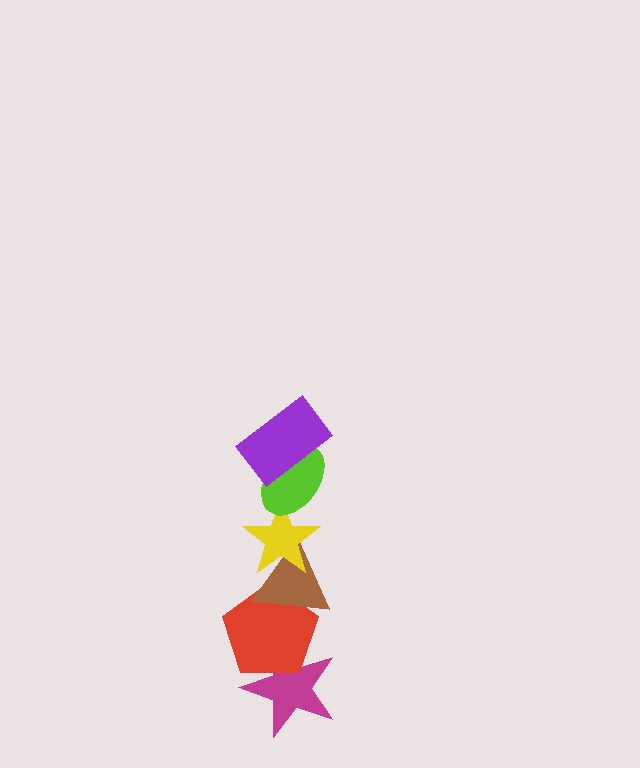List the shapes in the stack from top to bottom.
From top to bottom: the purple rectangle, the lime ellipse, the yellow star, the brown triangle, the red pentagon, the magenta star.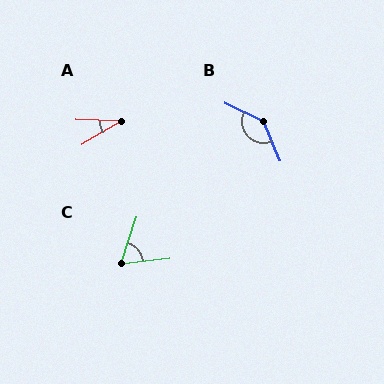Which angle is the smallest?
A, at approximately 34 degrees.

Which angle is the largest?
B, at approximately 139 degrees.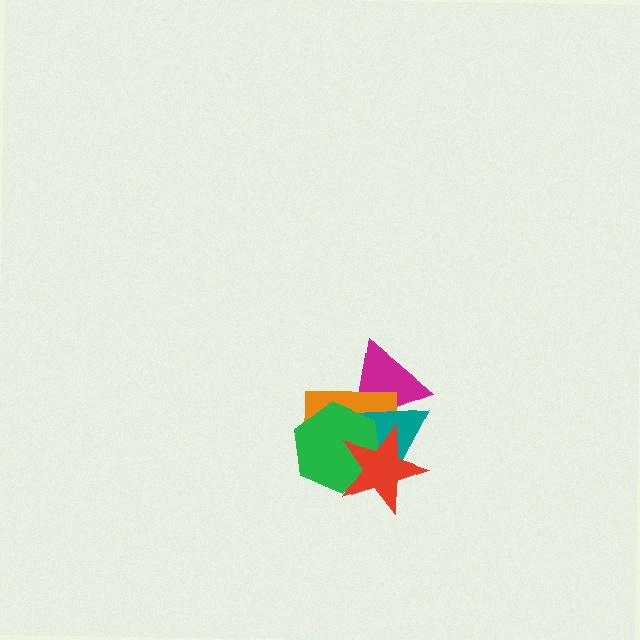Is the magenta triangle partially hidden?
Yes, it is partially covered by another shape.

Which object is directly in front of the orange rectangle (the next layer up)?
The teal triangle is directly in front of the orange rectangle.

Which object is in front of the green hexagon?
The red star is in front of the green hexagon.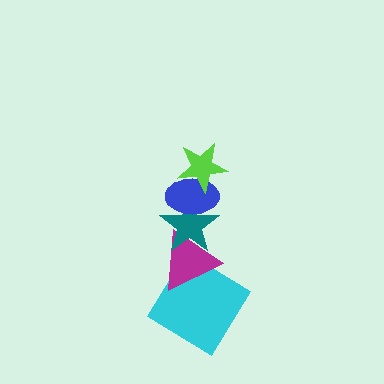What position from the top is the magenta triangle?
The magenta triangle is 4th from the top.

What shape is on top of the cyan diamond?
The magenta triangle is on top of the cyan diamond.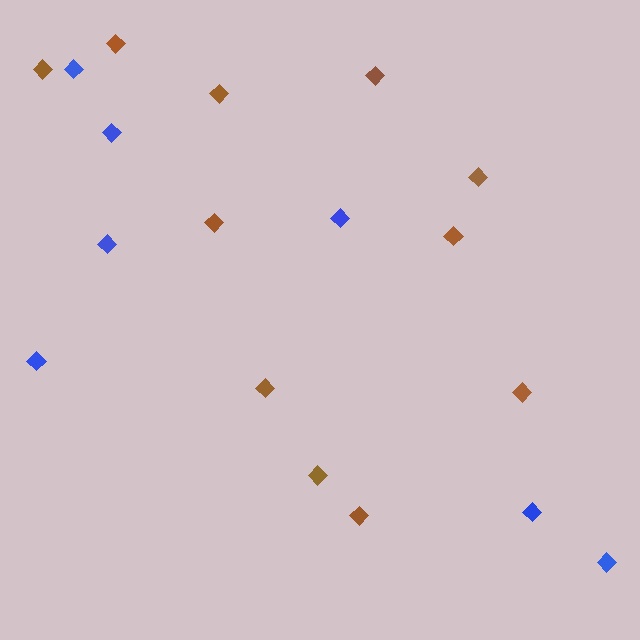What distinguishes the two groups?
There are 2 groups: one group of blue diamonds (7) and one group of brown diamonds (11).